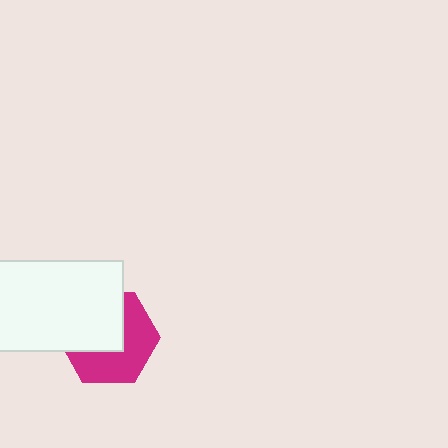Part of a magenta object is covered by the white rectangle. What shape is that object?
It is a hexagon.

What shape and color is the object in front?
The object in front is a white rectangle.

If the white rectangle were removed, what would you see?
You would see the complete magenta hexagon.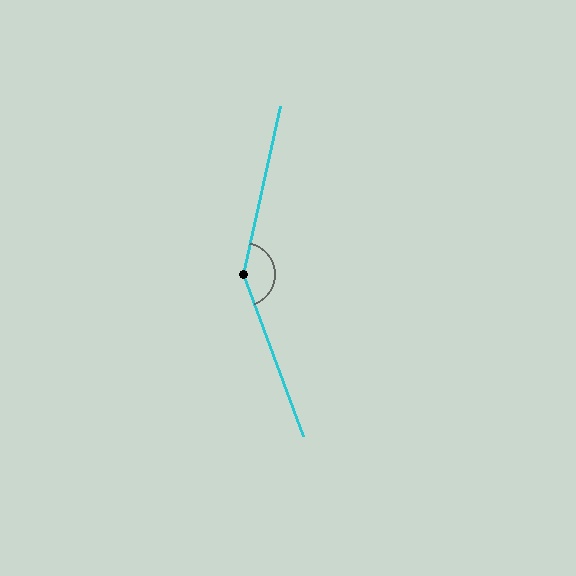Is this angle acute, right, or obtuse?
It is obtuse.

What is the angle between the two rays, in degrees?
Approximately 147 degrees.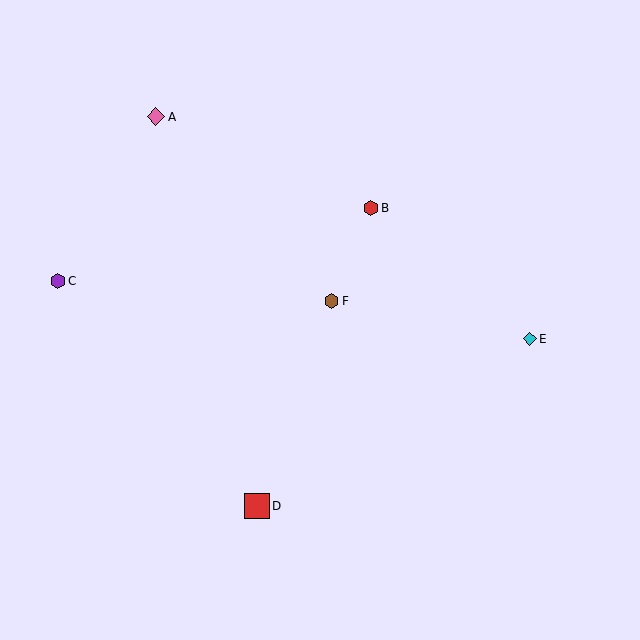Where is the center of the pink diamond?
The center of the pink diamond is at (156, 117).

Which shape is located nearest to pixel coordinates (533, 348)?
The cyan diamond (labeled E) at (530, 339) is nearest to that location.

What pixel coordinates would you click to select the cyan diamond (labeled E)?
Click at (530, 339) to select the cyan diamond E.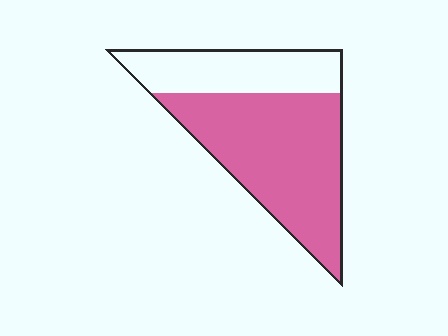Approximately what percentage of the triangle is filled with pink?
Approximately 65%.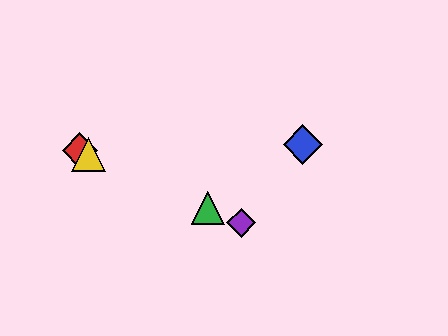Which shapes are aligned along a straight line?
The red diamond, the green triangle, the yellow triangle, the purple diamond are aligned along a straight line.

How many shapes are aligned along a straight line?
4 shapes (the red diamond, the green triangle, the yellow triangle, the purple diamond) are aligned along a straight line.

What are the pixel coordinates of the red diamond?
The red diamond is at (80, 150).